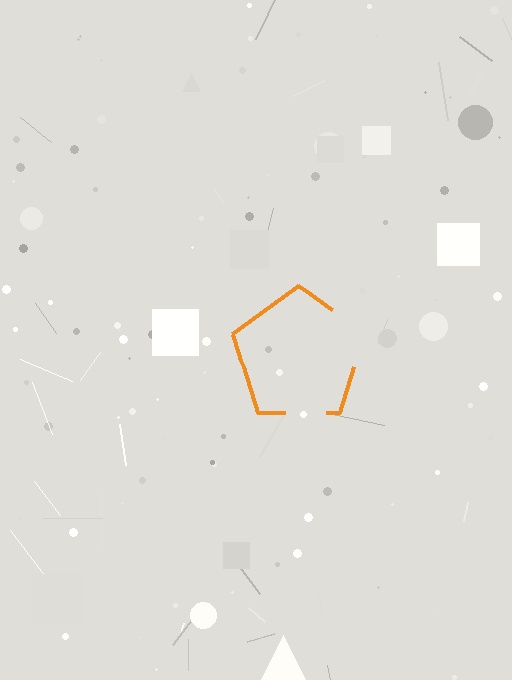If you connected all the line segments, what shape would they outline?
They would outline a pentagon.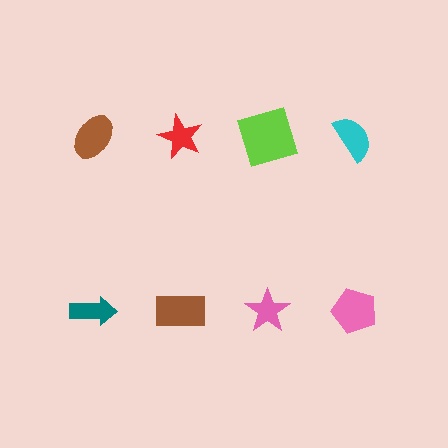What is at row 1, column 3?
A lime square.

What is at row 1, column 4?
A cyan semicircle.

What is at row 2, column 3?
A pink star.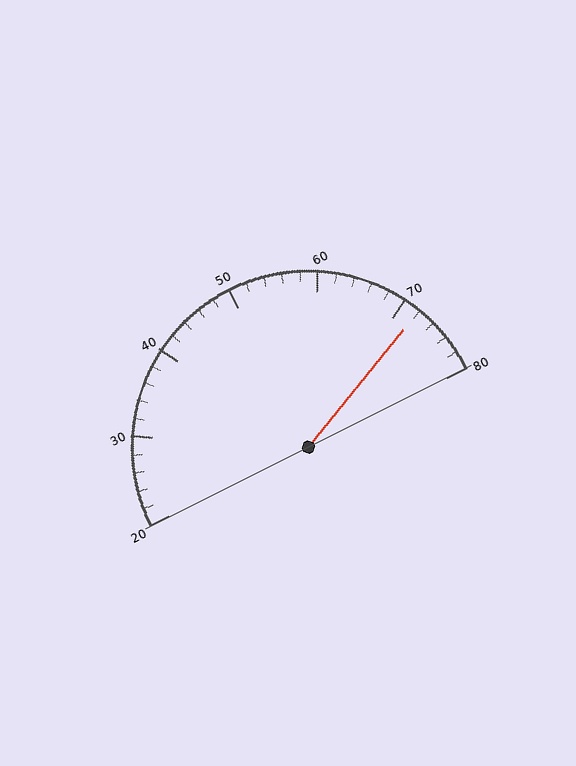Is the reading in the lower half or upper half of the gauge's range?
The reading is in the upper half of the range (20 to 80).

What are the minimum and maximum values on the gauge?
The gauge ranges from 20 to 80.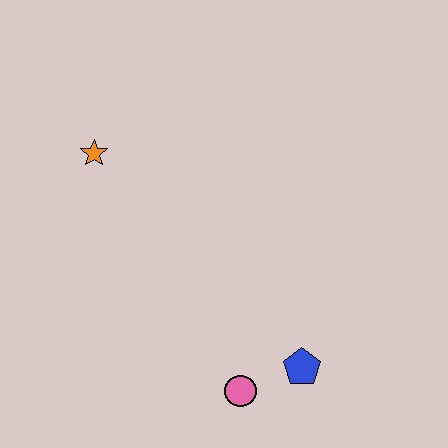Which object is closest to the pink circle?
The blue pentagon is closest to the pink circle.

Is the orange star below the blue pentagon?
No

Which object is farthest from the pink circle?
The orange star is farthest from the pink circle.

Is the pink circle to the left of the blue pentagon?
Yes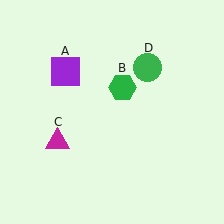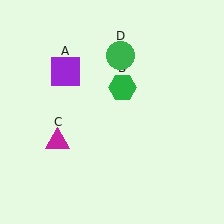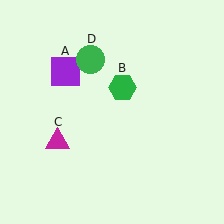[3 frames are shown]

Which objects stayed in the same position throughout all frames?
Purple square (object A) and green hexagon (object B) and magenta triangle (object C) remained stationary.